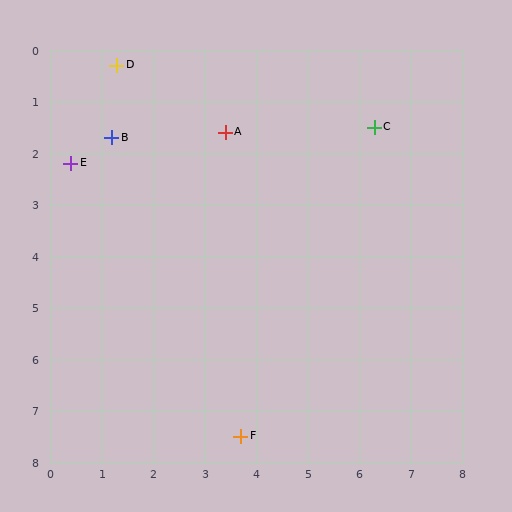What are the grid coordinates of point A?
Point A is at approximately (3.4, 1.6).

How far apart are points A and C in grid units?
Points A and C are about 2.9 grid units apart.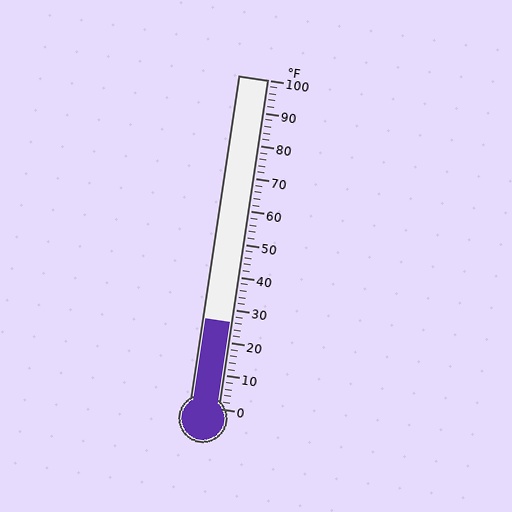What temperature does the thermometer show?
The thermometer shows approximately 26°F.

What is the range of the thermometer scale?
The thermometer scale ranges from 0°F to 100°F.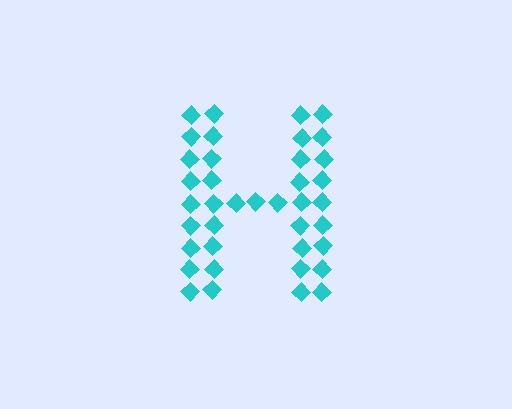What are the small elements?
The small elements are diamonds.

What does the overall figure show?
The overall figure shows the letter H.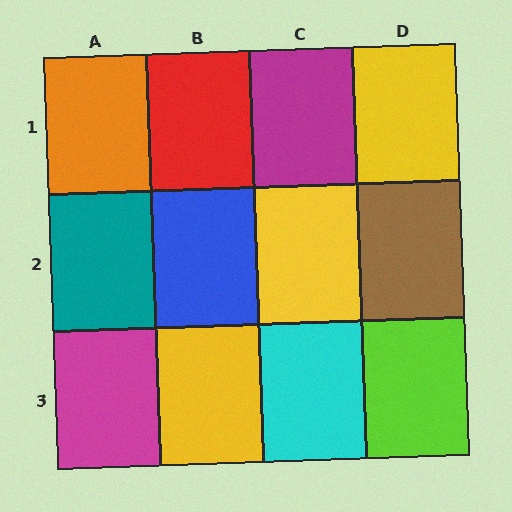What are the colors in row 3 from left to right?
Magenta, yellow, cyan, lime.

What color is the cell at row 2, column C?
Yellow.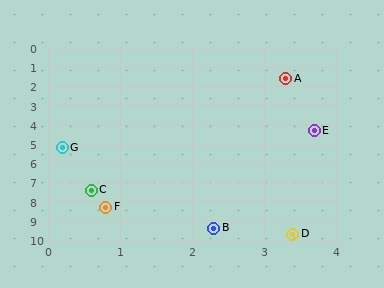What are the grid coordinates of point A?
Point A is at approximately (3.3, 1.6).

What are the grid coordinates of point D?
Point D is at approximately (3.4, 9.7).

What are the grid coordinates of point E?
Point E is at approximately (3.7, 4.3).